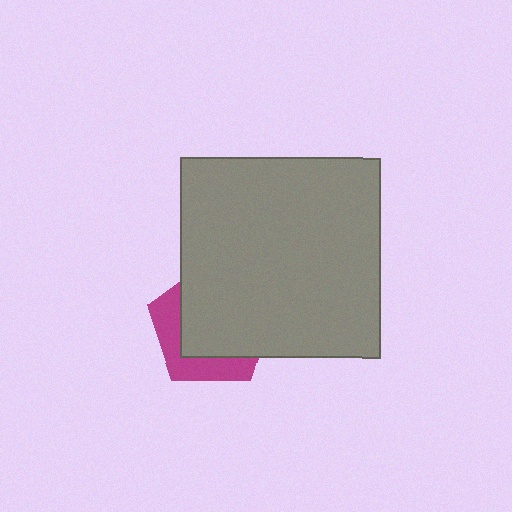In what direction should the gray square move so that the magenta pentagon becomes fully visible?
The gray square should move toward the upper-right. That is the shortest direction to clear the overlap and leave the magenta pentagon fully visible.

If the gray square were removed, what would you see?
You would see the complete magenta pentagon.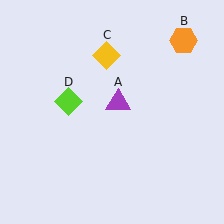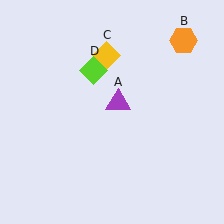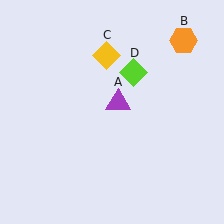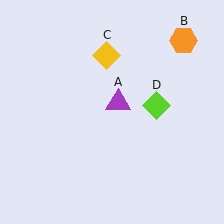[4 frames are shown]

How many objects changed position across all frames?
1 object changed position: lime diamond (object D).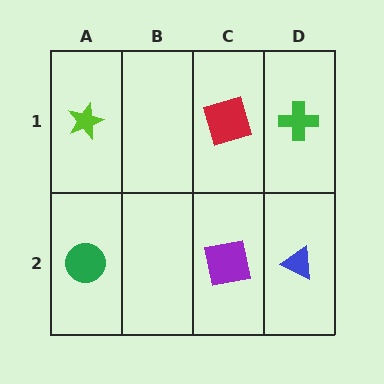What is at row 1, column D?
A green cross.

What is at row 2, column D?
A blue triangle.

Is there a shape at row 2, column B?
No, that cell is empty.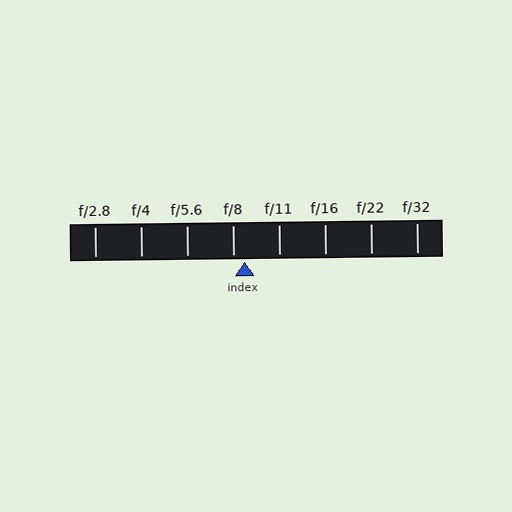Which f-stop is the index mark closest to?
The index mark is closest to f/8.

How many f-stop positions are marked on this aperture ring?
There are 8 f-stop positions marked.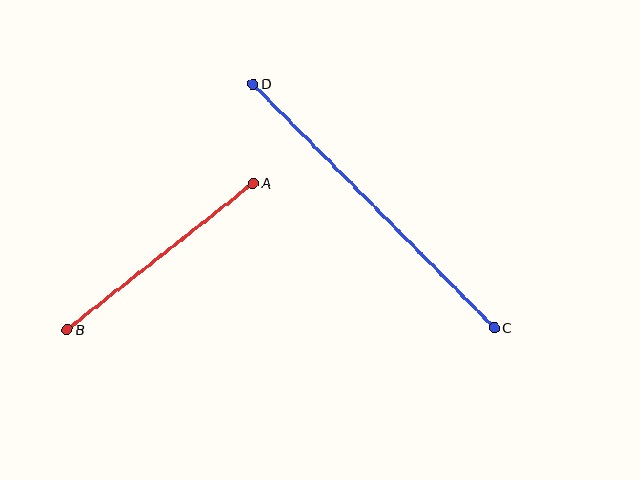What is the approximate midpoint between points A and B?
The midpoint is at approximately (160, 256) pixels.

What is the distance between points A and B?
The distance is approximately 237 pixels.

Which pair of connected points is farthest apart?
Points C and D are farthest apart.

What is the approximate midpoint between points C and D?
The midpoint is at approximately (374, 206) pixels.